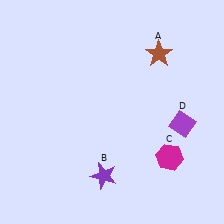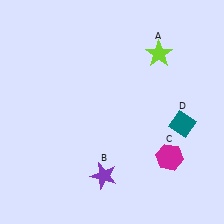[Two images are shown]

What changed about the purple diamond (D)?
In Image 1, D is purple. In Image 2, it changed to teal.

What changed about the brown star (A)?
In Image 1, A is brown. In Image 2, it changed to lime.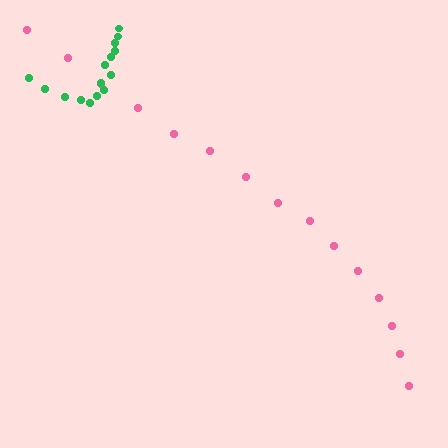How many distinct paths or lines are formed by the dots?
There are 2 distinct paths.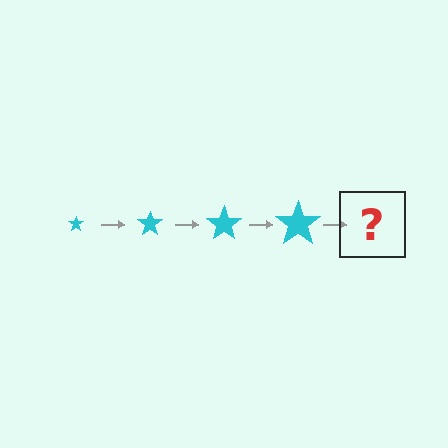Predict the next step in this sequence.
The next step is a cyan star, larger than the previous one.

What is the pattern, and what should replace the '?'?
The pattern is that the star gets progressively larger each step. The '?' should be a cyan star, larger than the previous one.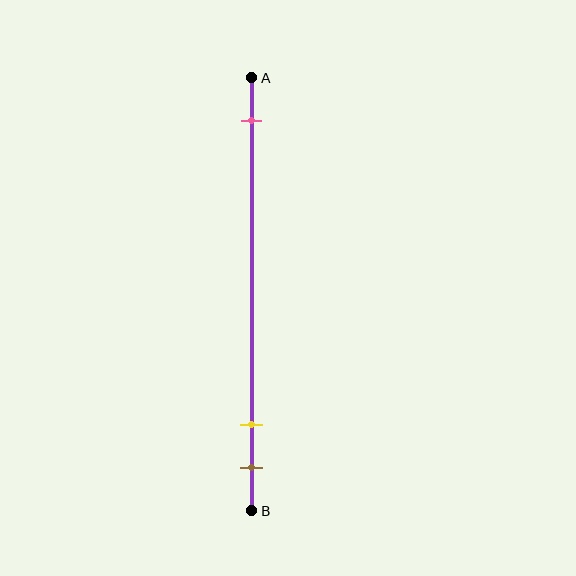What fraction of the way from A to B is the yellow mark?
The yellow mark is approximately 80% (0.8) of the way from A to B.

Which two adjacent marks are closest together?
The yellow and brown marks are the closest adjacent pair.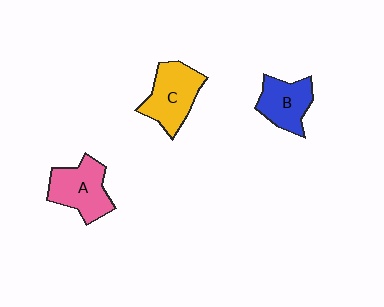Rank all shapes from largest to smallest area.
From largest to smallest: C (yellow), A (pink), B (blue).